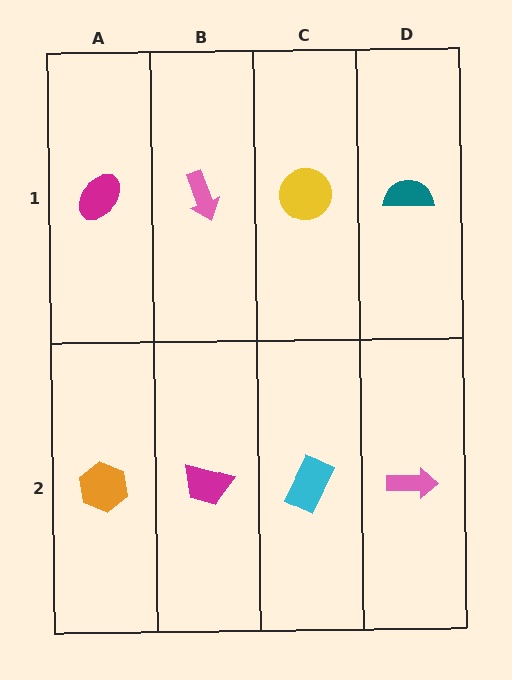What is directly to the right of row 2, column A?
A magenta trapezoid.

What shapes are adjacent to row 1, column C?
A cyan rectangle (row 2, column C), a pink arrow (row 1, column B), a teal semicircle (row 1, column D).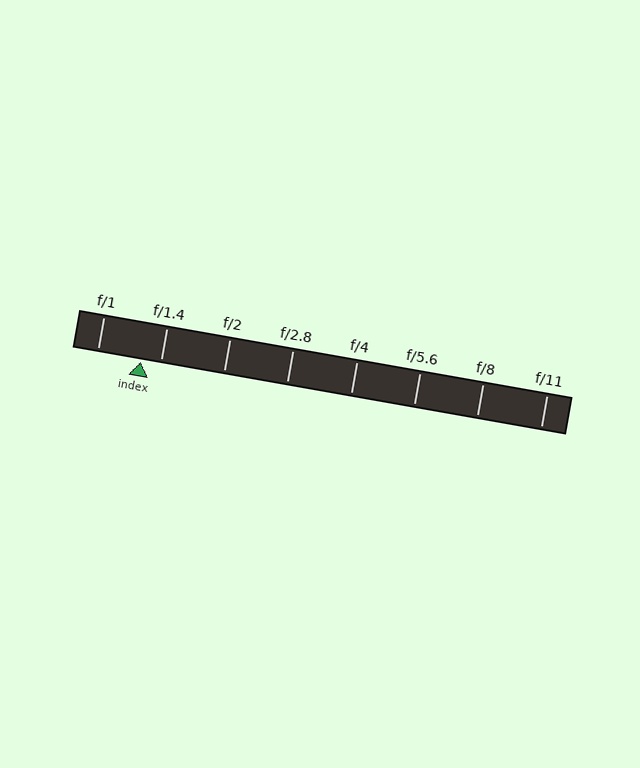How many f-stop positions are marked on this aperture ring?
There are 8 f-stop positions marked.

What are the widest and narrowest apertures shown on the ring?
The widest aperture shown is f/1 and the narrowest is f/11.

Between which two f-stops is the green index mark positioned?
The index mark is between f/1 and f/1.4.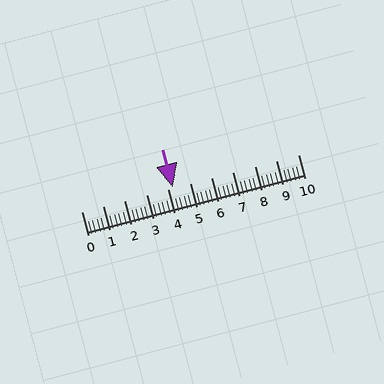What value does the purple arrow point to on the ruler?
The purple arrow points to approximately 4.2.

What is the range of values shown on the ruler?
The ruler shows values from 0 to 10.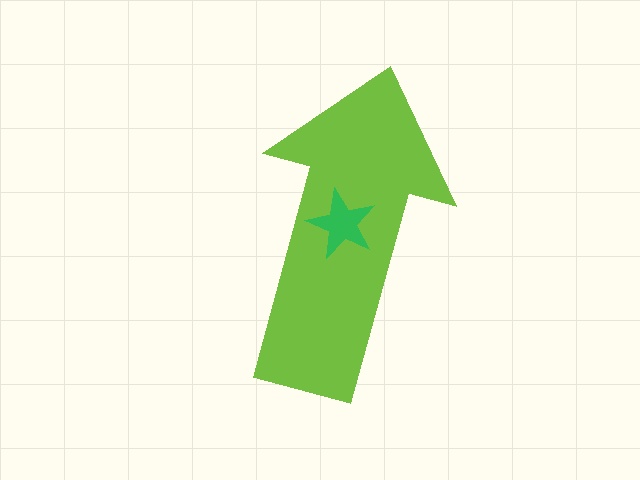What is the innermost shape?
The green star.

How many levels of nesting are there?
2.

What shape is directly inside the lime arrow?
The green star.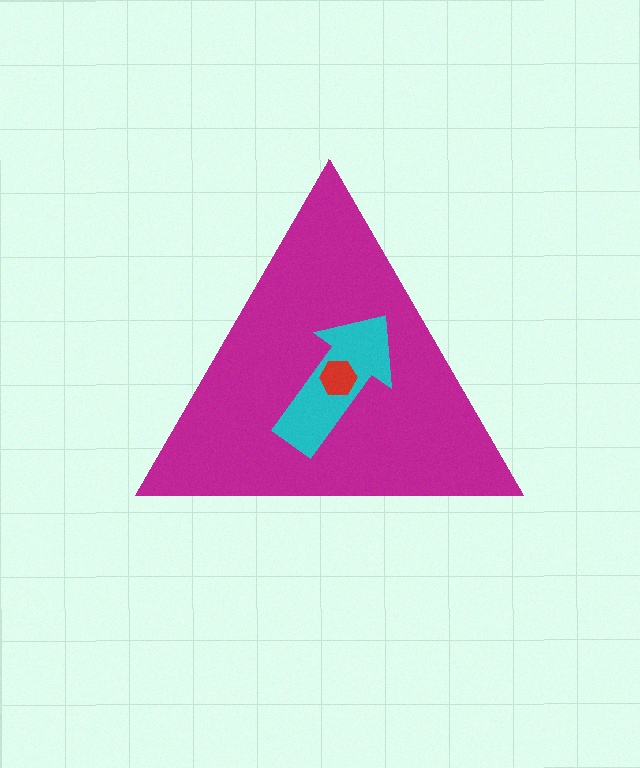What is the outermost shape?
The magenta triangle.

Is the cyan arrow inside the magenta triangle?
Yes.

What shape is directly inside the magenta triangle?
The cyan arrow.